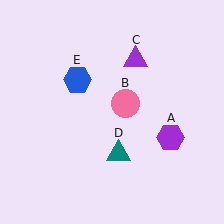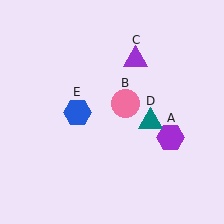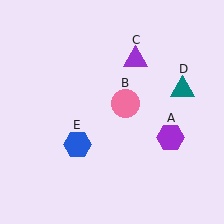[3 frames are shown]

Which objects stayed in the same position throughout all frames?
Purple hexagon (object A) and pink circle (object B) and purple triangle (object C) remained stationary.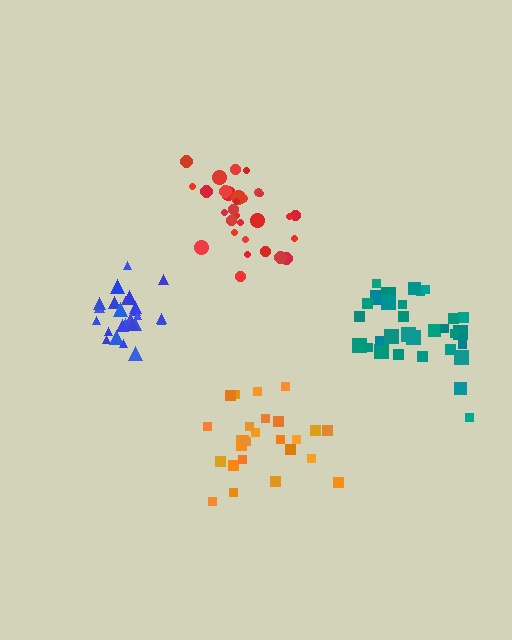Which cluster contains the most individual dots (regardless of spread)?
Teal (31).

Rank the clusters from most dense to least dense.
blue, red, teal, orange.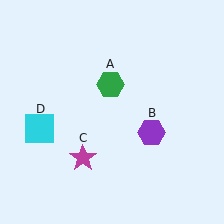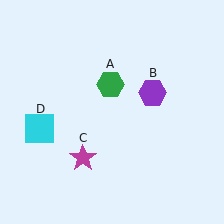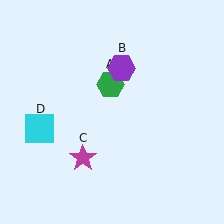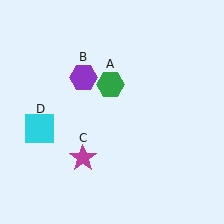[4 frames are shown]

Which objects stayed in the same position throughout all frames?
Green hexagon (object A) and magenta star (object C) and cyan square (object D) remained stationary.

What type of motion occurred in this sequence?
The purple hexagon (object B) rotated counterclockwise around the center of the scene.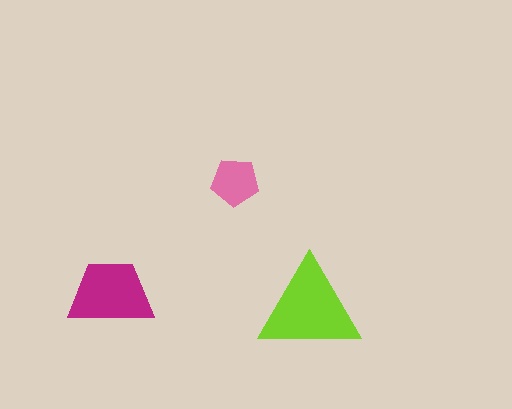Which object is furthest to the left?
The magenta trapezoid is leftmost.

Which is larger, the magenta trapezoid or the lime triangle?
The lime triangle.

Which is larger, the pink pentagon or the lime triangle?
The lime triangle.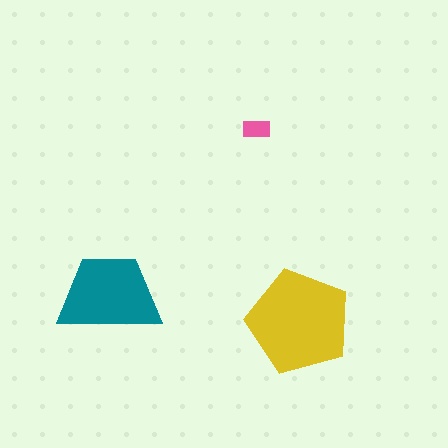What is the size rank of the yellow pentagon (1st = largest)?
1st.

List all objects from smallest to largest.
The pink rectangle, the teal trapezoid, the yellow pentagon.